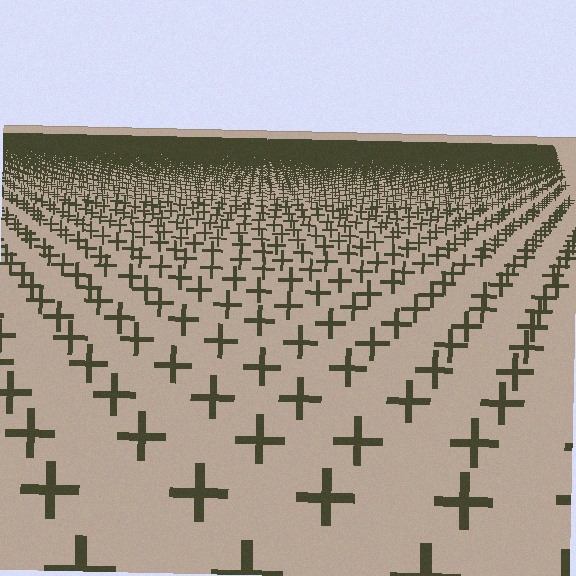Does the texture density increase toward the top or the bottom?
Density increases toward the top.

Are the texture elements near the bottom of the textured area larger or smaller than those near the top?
Larger. Near the bottom, elements are closer to the viewer and appear at a bigger on-screen size.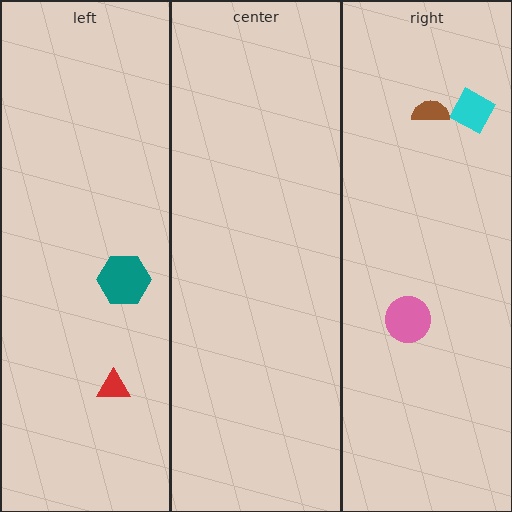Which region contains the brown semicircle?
The right region.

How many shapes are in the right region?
3.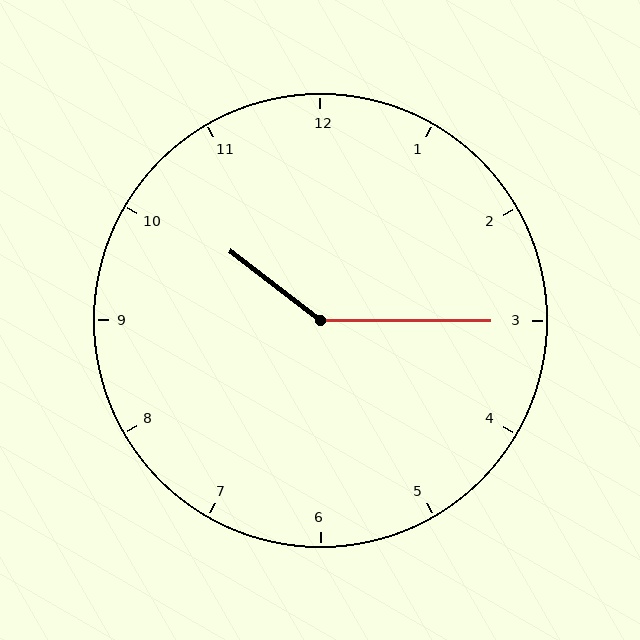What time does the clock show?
10:15.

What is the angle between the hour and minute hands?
Approximately 142 degrees.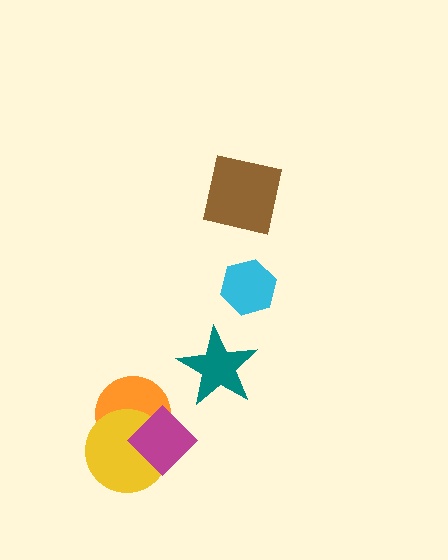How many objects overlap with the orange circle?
2 objects overlap with the orange circle.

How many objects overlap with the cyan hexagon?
0 objects overlap with the cyan hexagon.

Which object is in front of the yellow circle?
The magenta diamond is in front of the yellow circle.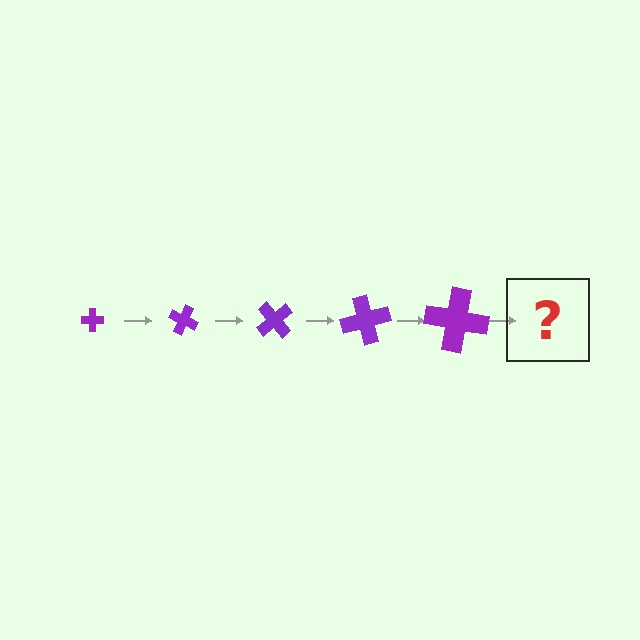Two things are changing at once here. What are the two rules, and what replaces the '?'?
The two rules are that the cross grows larger each step and it rotates 25 degrees each step. The '?' should be a cross, larger than the previous one and rotated 125 degrees from the start.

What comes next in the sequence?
The next element should be a cross, larger than the previous one and rotated 125 degrees from the start.